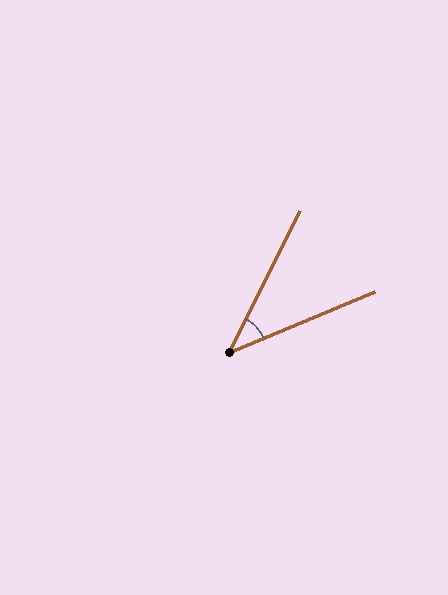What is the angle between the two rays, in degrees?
Approximately 40 degrees.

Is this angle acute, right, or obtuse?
It is acute.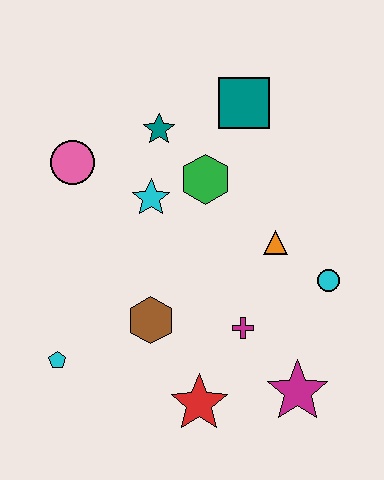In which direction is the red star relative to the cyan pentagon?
The red star is to the right of the cyan pentagon.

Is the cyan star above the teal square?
No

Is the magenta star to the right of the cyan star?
Yes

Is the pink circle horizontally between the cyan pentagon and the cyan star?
Yes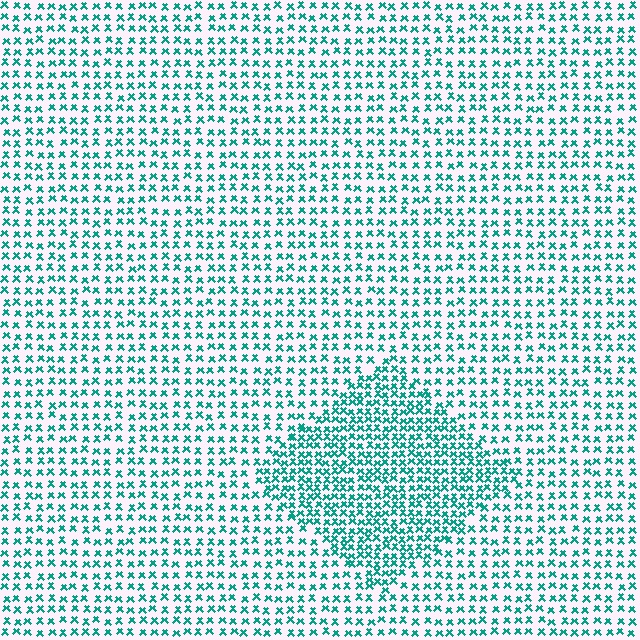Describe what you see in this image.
The image contains small teal elements arranged at two different densities. A diamond-shaped region is visible where the elements are more densely packed than the surrounding area.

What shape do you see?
I see a diamond.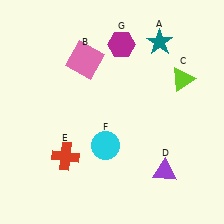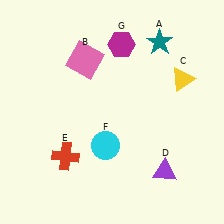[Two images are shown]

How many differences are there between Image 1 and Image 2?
There is 1 difference between the two images.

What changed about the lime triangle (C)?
In Image 1, C is lime. In Image 2, it changed to yellow.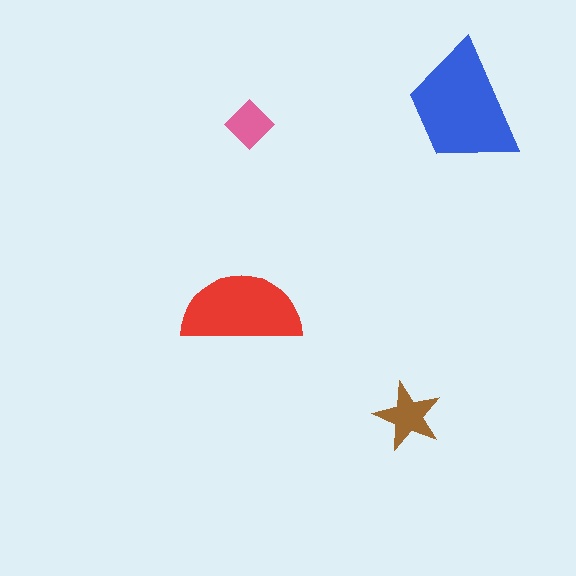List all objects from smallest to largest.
The pink diamond, the brown star, the red semicircle, the blue trapezoid.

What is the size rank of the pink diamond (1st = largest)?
4th.